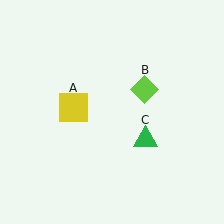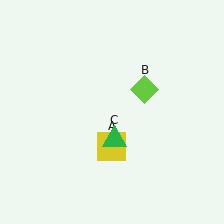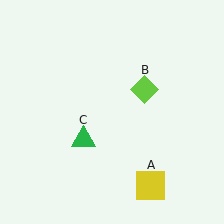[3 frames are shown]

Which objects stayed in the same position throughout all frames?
Lime diamond (object B) remained stationary.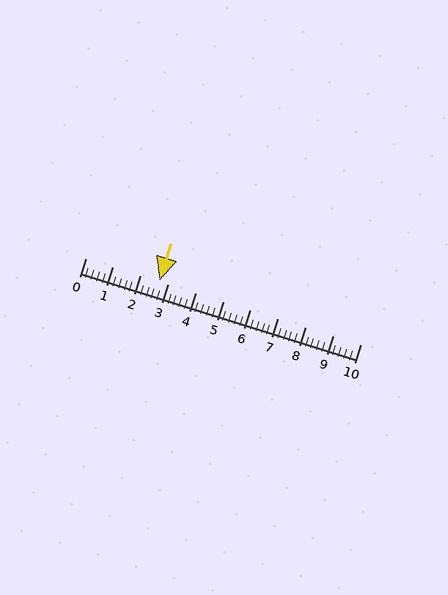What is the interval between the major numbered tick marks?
The major tick marks are spaced 1 units apart.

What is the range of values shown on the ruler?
The ruler shows values from 0 to 10.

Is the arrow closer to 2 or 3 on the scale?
The arrow is closer to 3.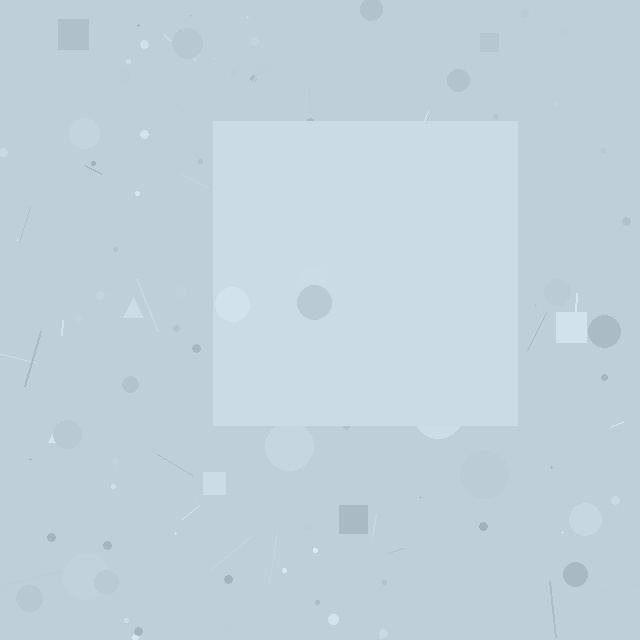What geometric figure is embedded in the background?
A square is embedded in the background.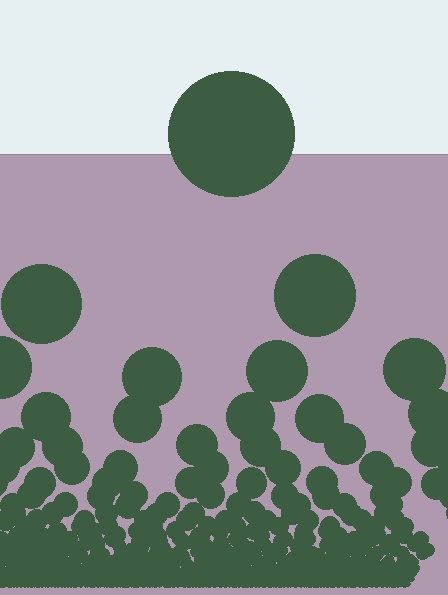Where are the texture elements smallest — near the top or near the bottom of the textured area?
Near the bottom.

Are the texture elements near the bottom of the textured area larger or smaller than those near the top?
Smaller. The gradient is inverted — elements near the bottom are smaller and denser.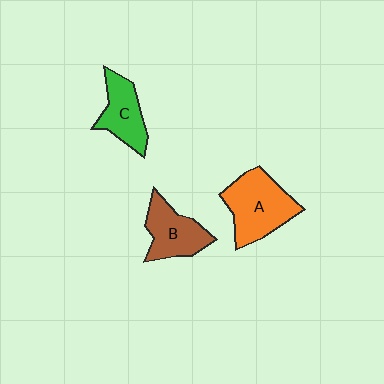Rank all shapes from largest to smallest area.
From largest to smallest: A (orange), B (brown), C (green).